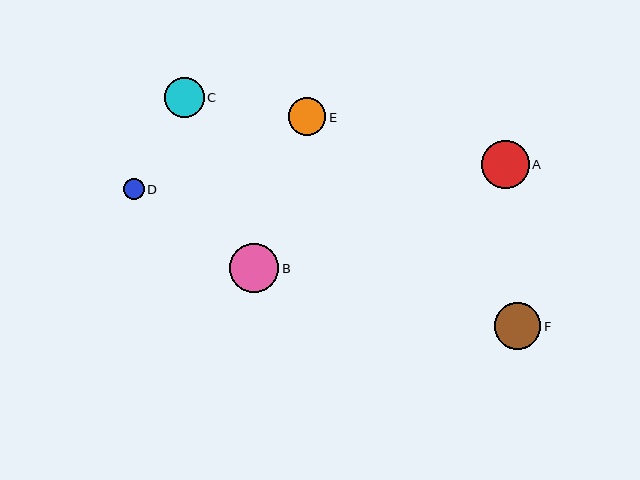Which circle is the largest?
Circle B is the largest with a size of approximately 49 pixels.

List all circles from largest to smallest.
From largest to smallest: B, A, F, C, E, D.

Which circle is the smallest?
Circle D is the smallest with a size of approximately 21 pixels.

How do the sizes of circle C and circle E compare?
Circle C and circle E are approximately the same size.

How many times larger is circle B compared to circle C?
Circle B is approximately 1.2 times the size of circle C.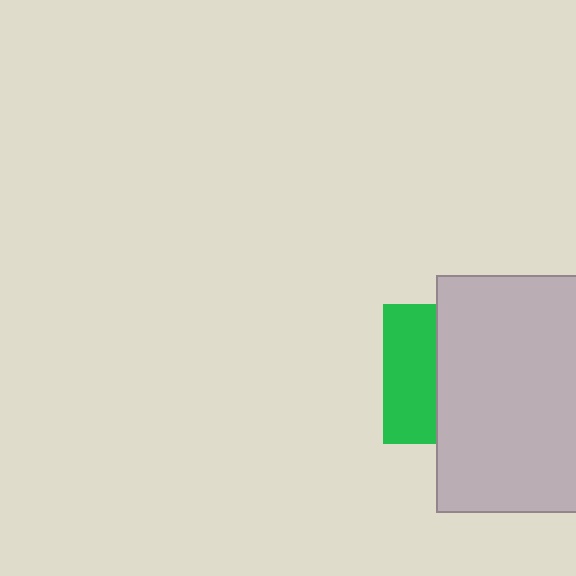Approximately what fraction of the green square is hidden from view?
Roughly 63% of the green square is hidden behind the light gray rectangle.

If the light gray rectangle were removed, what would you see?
You would see the complete green square.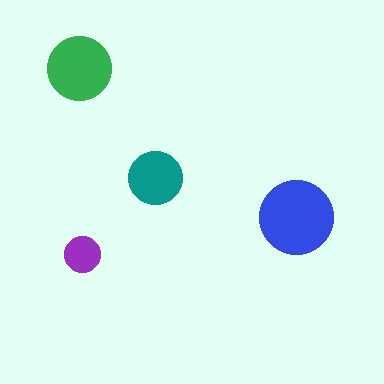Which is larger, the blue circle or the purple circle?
The blue one.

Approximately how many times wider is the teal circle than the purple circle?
About 1.5 times wider.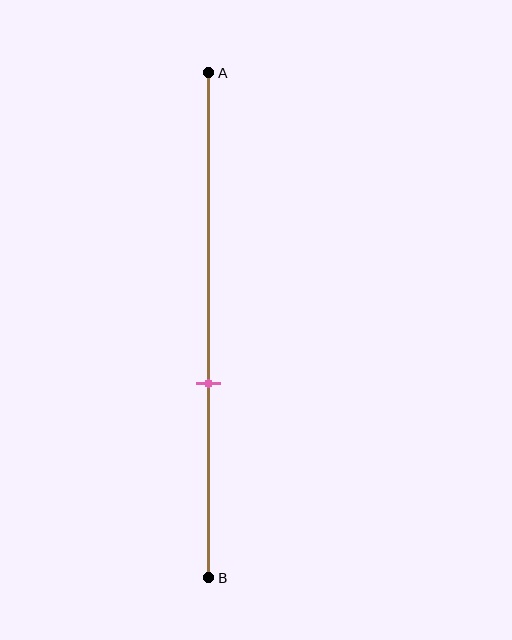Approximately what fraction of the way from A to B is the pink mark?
The pink mark is approximately 60% of the way from A to B.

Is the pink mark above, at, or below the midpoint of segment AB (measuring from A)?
The pink mark is below the midpoint of segment AB.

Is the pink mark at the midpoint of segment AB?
No, the mark is at about 60% from A, not at the 50% midpoint.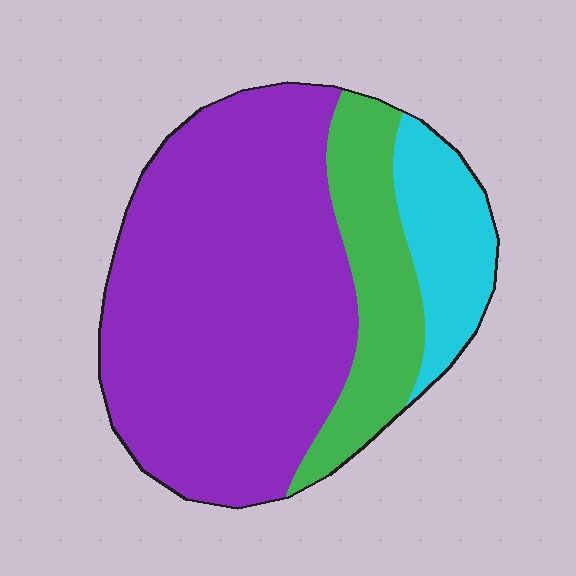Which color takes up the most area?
Purple, at roughly 65%.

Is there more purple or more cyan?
Purple.